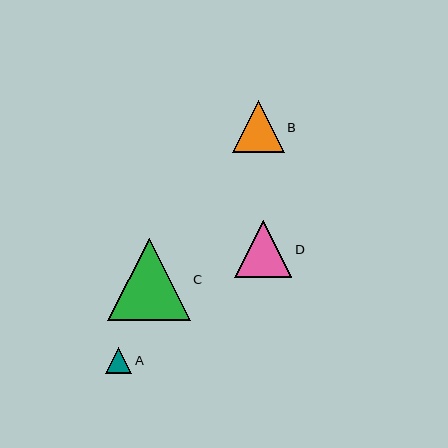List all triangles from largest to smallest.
From largest to smallest: C, D, B, A.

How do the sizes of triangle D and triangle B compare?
Triangle D and triangle B are approximately the same size.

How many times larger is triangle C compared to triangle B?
Triangle C is approximately 1.6 times the size of triangle B.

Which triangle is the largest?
Triangle C is the largest with a size of approximately 82 pixels.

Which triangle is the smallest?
Triangle A is the smallest with a size of approximately 26 pixels.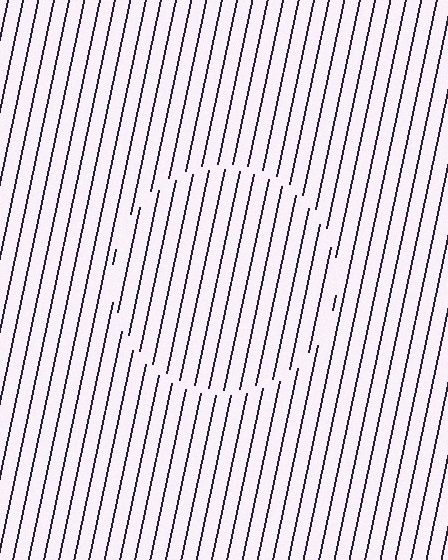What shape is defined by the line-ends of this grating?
An illusory circle. The interior of the shape contains the same grating, shifted by half a period — the contour is defined by the phase discontinuity where line-ends from the inner and outer gratings abut.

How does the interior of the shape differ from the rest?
The interior of the shape contains the same grating, shifted by half a period — the contour is defined by the phase discontinuity where line-ends from the inner and outer gratings abut.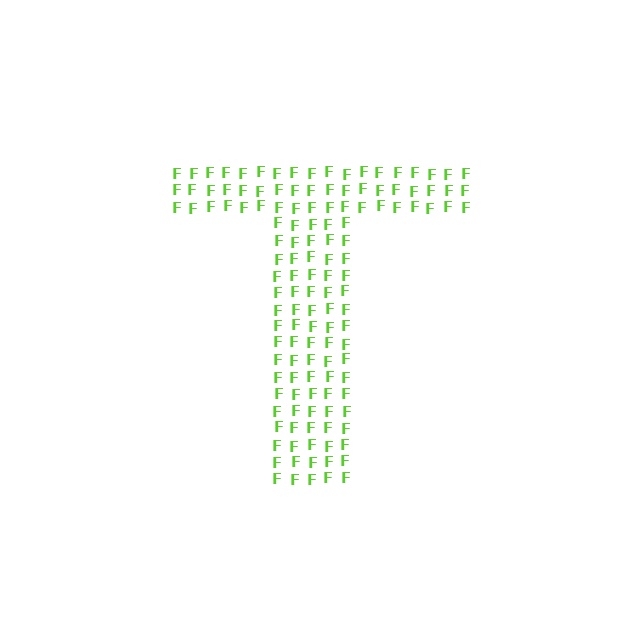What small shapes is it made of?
It is made of small letter F's.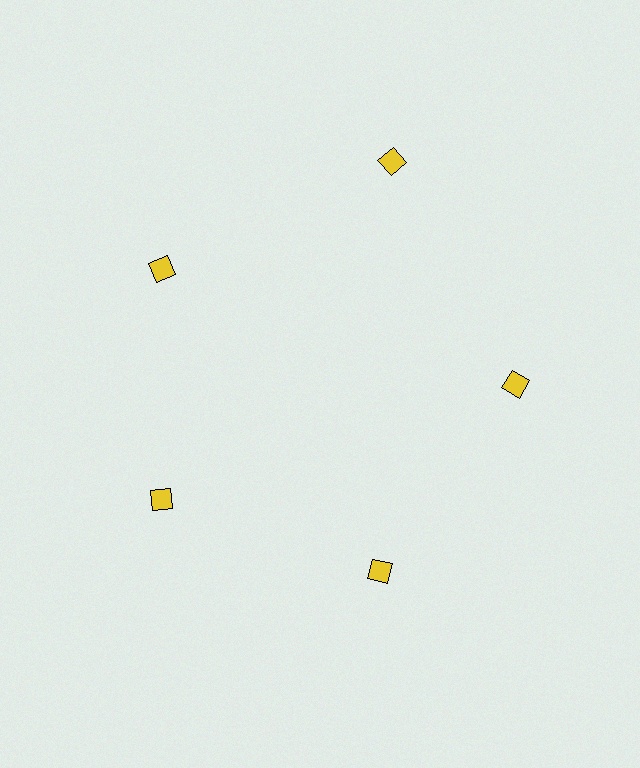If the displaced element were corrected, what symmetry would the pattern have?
It would have 5-fold rotational symmetry — the pattern would map onto itself every 72 degrees.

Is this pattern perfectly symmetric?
No. The 5 yellow diamonds are arranged in a ring, but one element near the 1 o'clock position is pushed outward from the center, breaking the 5-fold rotational symmetry.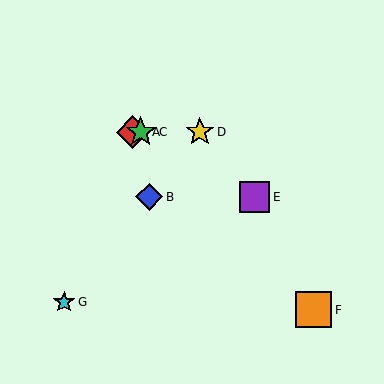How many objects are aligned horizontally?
3 objects (A, C, D) are aligned horizontally.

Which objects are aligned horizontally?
Objects A, C, D are aligned horizontally.